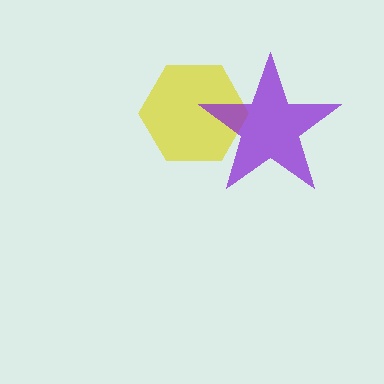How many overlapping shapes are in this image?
There are 2 overlapping shapes in the image.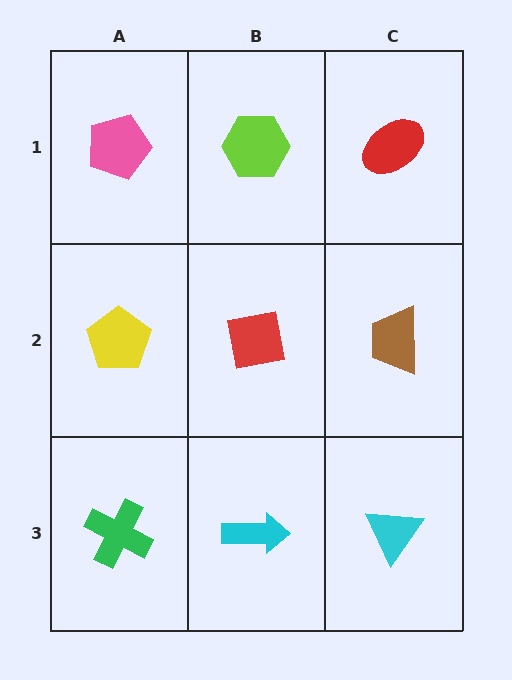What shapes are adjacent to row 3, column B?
A red square (row 2, column B), a green cross (row 3, column A), a cyan triangle (row 3, column C).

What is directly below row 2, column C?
A cyan triangle.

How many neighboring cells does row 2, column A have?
3.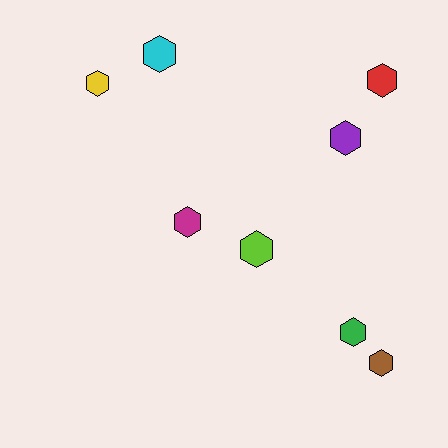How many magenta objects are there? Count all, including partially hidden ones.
There is 1 magenta object.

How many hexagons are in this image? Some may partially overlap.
There are 8 hexagons.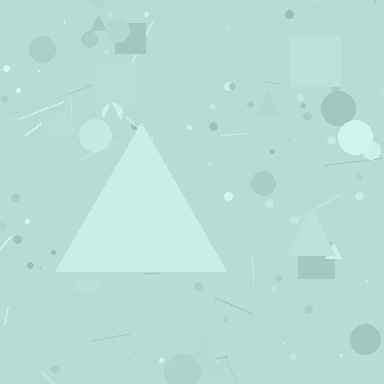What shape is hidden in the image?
A triangle is hidden in the image.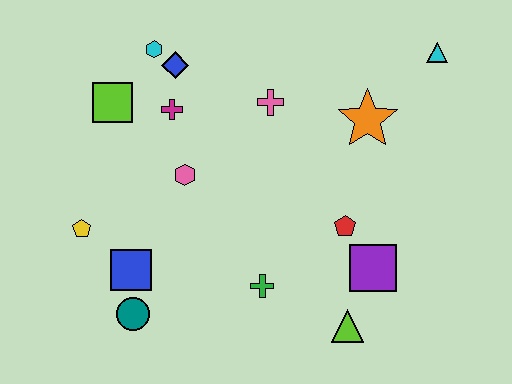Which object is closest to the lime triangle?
The purple square is closest to the lime triangle.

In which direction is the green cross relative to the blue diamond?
The green cross is below the blue diamond.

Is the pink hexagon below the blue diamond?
Yes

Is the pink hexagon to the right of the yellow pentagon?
Yes